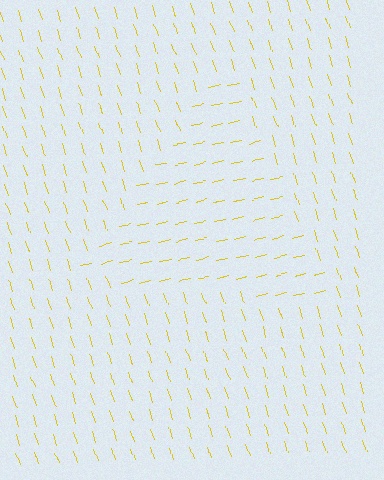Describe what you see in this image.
The image is filled with small yellow line segments. A triangle region in the image has lines oriented differently from the surrounding lines, creating a visible texture boundary.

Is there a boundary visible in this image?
Yes, there is a texture boundary formed by a change in line orientation.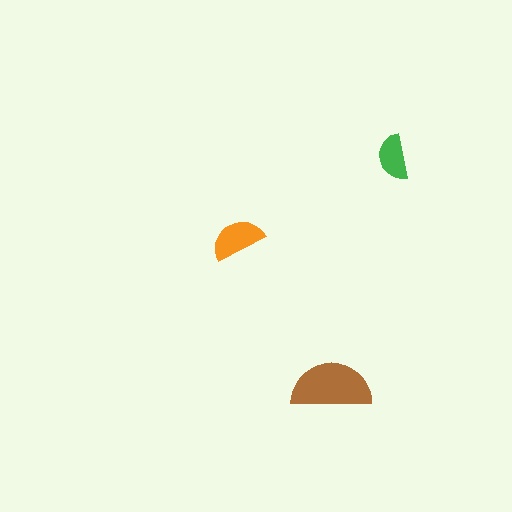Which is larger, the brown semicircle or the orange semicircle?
The brown one.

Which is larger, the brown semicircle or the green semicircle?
The brown one.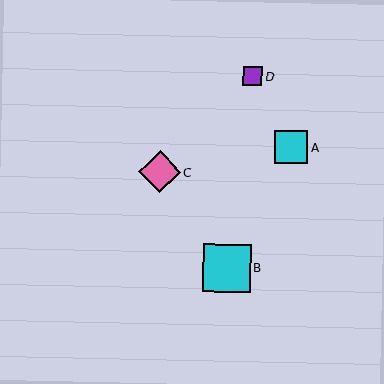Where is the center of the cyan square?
The center of the cyan square is at (227, 268).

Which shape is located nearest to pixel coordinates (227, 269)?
The cyan square (labeled B) at (227, 268) is nearest to that location.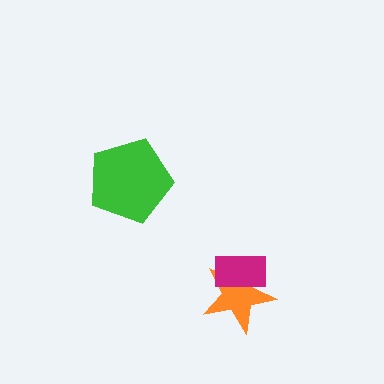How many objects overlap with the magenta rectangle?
1 object overlaps with the magenta rectangle.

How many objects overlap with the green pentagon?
0 objects overlap with the green pentagon.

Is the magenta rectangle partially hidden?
No, no other shape covers it.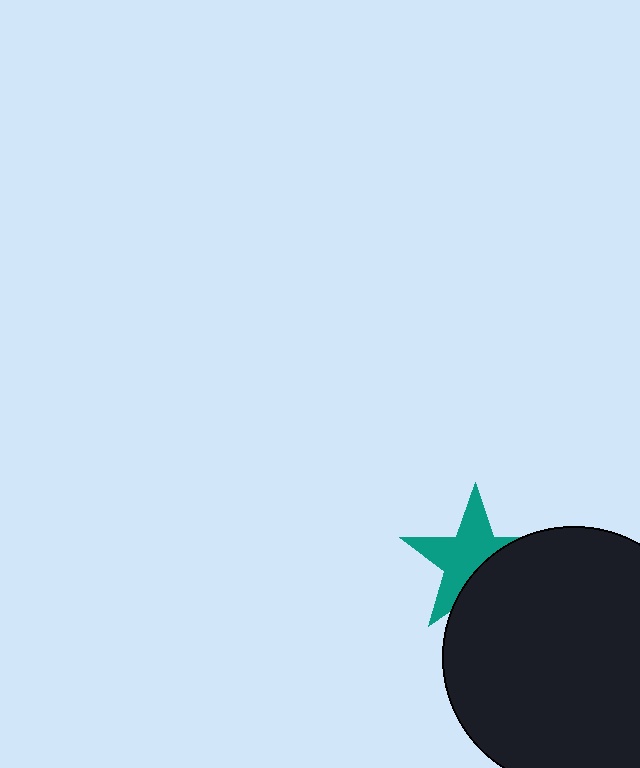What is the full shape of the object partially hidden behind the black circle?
The partially hidden object is a teal star.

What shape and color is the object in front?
The object in front is a black circle.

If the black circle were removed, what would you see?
You would see the complete teal star.